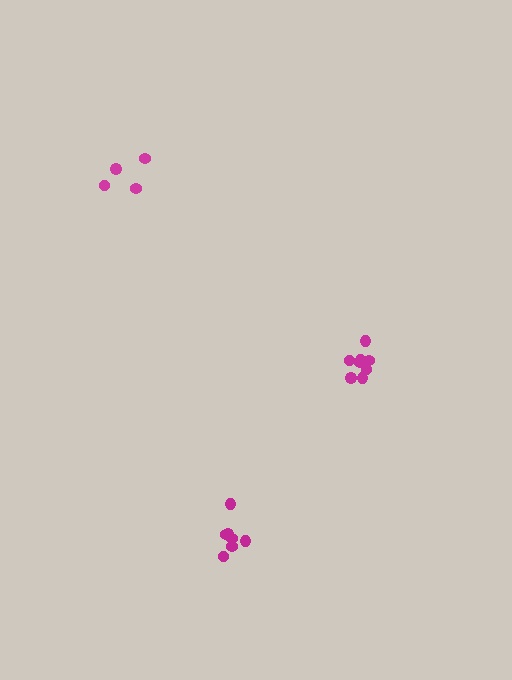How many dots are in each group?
Group 1: 8 dots, Group 2: 7 dots, Group 3: 5 dots (20 total).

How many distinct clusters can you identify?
There are 3 distinct clusters.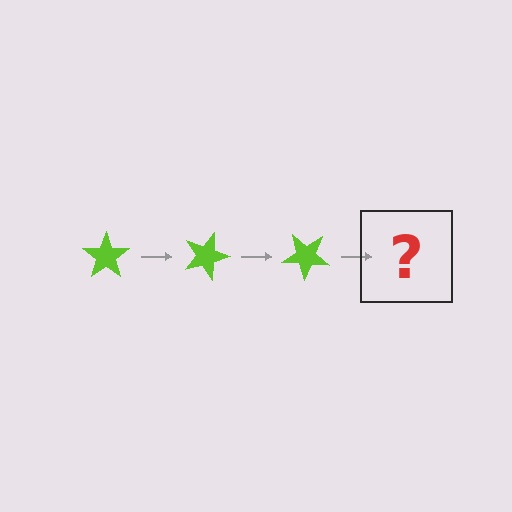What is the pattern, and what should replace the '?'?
The pattern is that the star rotates 20 degrees each step. The '?' should be a lime star rotated 60 degrees.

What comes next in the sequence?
The next element should be a lime star rotated 60 degrees.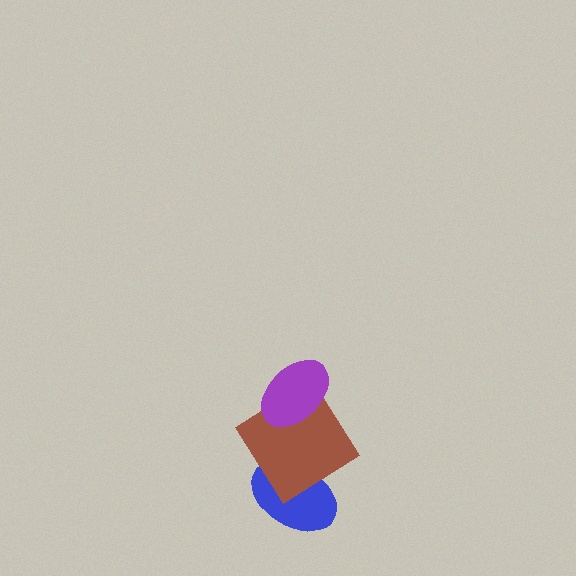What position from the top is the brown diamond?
The brown diamond is 2nd from the top.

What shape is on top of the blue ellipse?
The brown diamond is on top of the blue ellipse.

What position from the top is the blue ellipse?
The blue ellipse is 3rd from the top.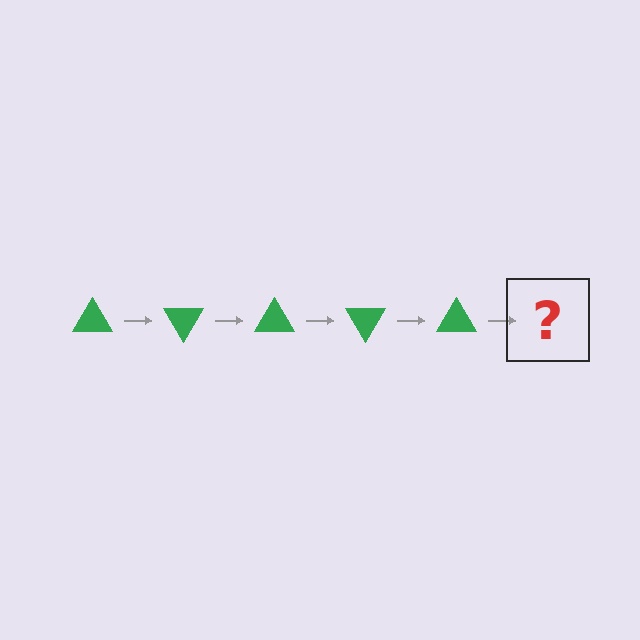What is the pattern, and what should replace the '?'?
The pattern is that the triangle rotates 60 degrees each step. The '?' should be a green triangle rotated 300 degrees.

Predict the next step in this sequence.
The next step is a green triangle rotated 300 degrees.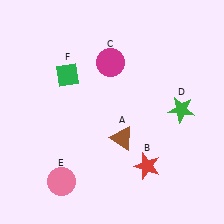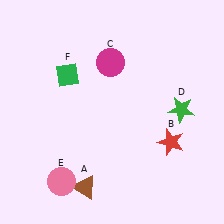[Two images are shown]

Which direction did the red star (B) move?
The red star (B) moved up.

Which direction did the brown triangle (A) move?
The brown triangle (A) moved down.